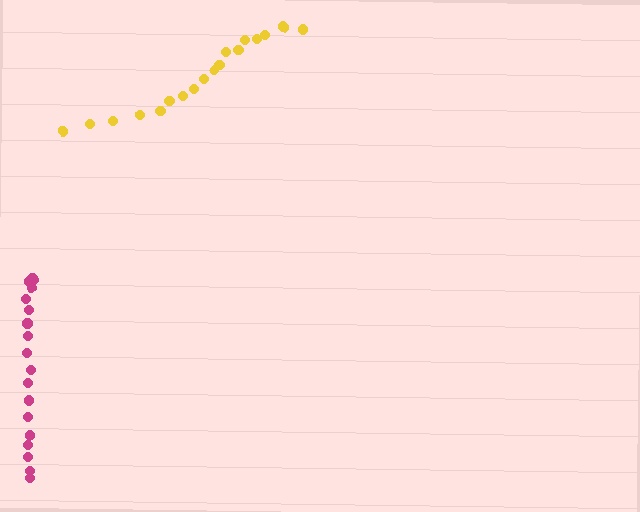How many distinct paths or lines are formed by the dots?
There are 2 distinct paths.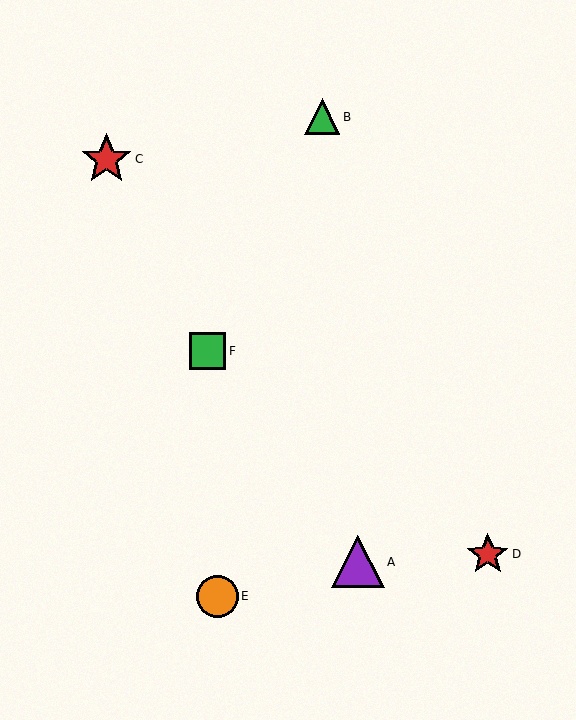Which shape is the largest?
The purple triangle (labeled A) is the largest.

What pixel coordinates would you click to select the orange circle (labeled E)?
Click at (217, 596) to select the orange circle E.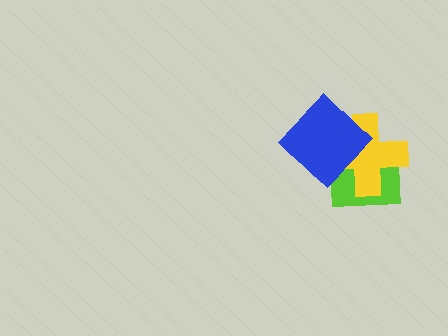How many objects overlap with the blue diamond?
2 objects overlap with the blue diamond.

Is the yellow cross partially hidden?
Yes, it is partially covered by another shape.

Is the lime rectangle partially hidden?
Yes, it is partially covered by another shape.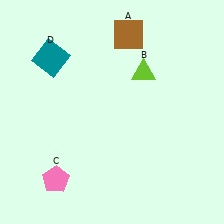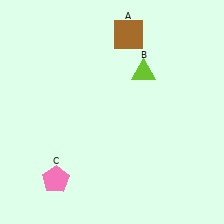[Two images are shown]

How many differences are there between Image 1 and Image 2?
There is 1 difference between the two images.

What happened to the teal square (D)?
The teal square (D) was removed in Image 2. It was in the top-left area of Image 1.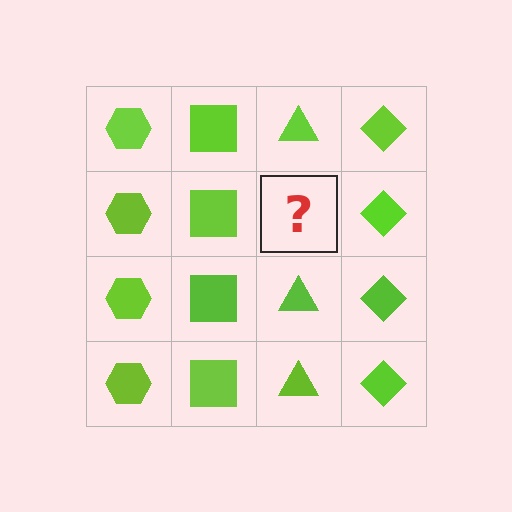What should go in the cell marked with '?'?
The missing cell should contain a lime triangle.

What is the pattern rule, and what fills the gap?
The rule is that each column has a consistent shape. The gap should be filled with a lime triangle.